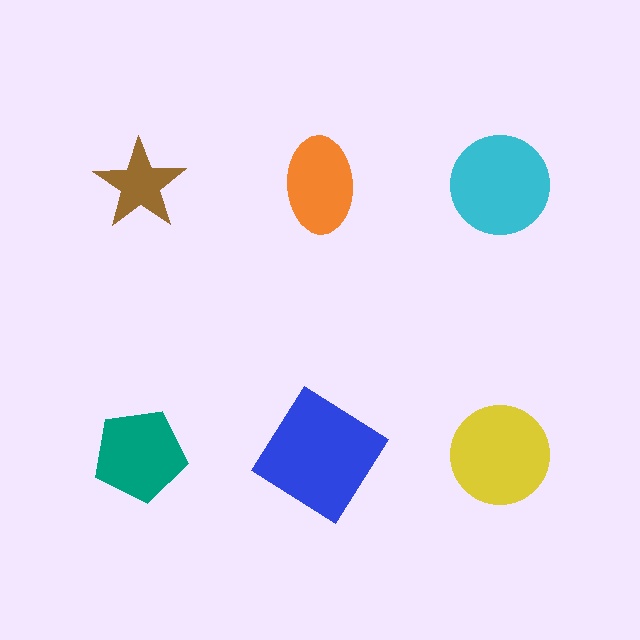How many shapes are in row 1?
3 shapes.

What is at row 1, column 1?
A brown star.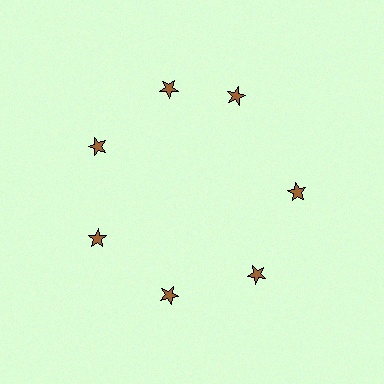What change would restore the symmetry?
The symmetry would be restored by rotating it back into even spacing with its neighbors so that all 7 stars sit at equal angles and equal distance from the center.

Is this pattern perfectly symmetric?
No. The 7 brown stars are arranged in a ring, but one element near the 1 o'clock position is rotated out of alignment along the ring, breaking the 7-fold rotational symmetry.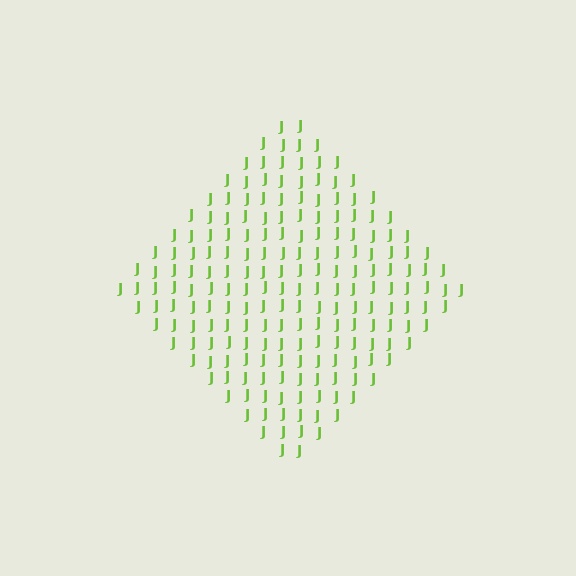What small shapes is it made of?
It is made of small letter J's.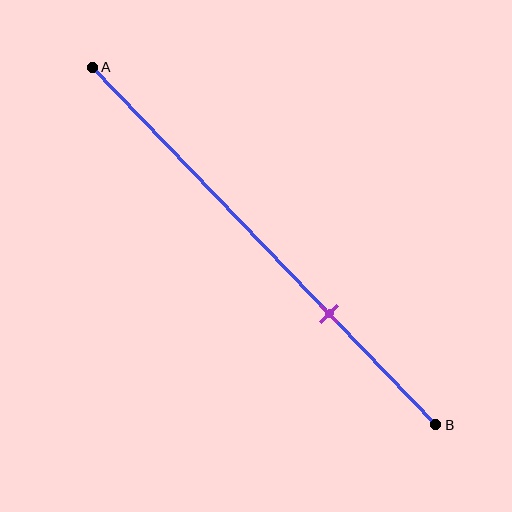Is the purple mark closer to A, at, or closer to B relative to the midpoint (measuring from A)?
The purple mark is closer to point B than the midpoint of segment AB.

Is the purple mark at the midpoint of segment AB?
No, the mark is at about 70% from A, not at the 50% midpoint.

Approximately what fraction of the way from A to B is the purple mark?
The purple mark is approximately 70% of the way from A to B.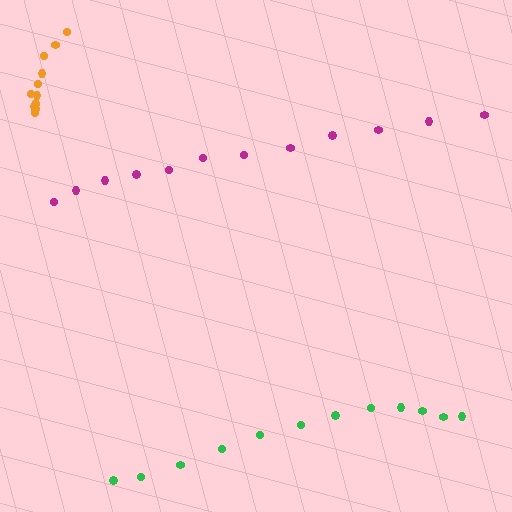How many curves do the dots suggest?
There are 3 distinct paths.